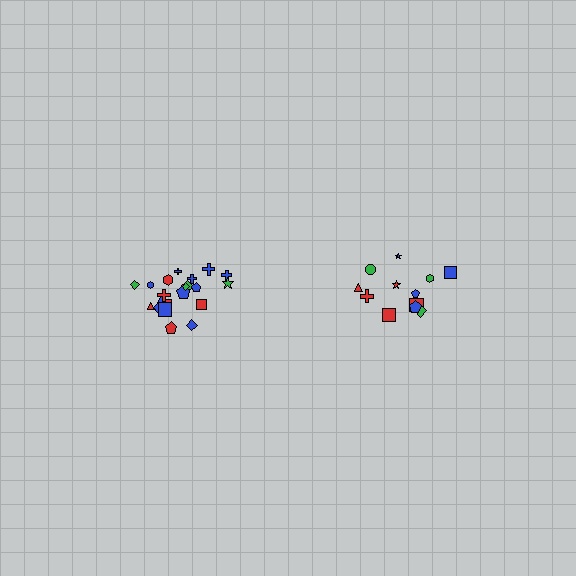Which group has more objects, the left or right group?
The left group.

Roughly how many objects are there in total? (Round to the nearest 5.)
Roughly 35 objects in total.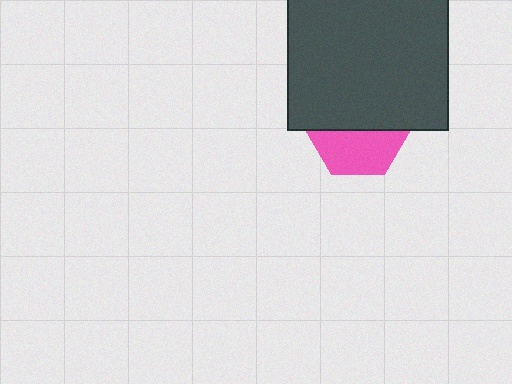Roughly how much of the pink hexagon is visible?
About half of it is visible (roughly 46%).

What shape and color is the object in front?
The object in front is a dark gray square.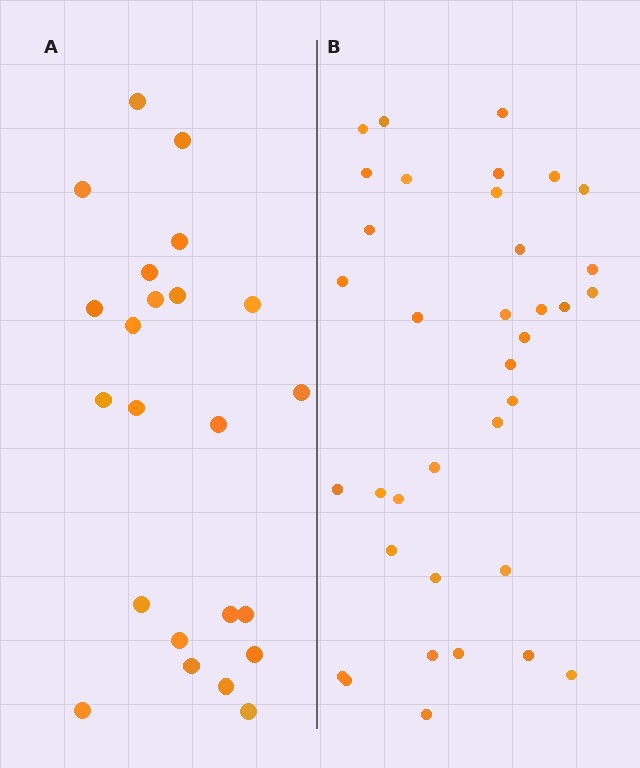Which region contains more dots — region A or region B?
Region B (the right region) has more dots.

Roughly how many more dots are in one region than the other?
Region B has approximately 15 more dots than region A.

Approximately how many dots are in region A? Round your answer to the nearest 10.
About 20 dots. (The exact count is 23, which rounds to 20.)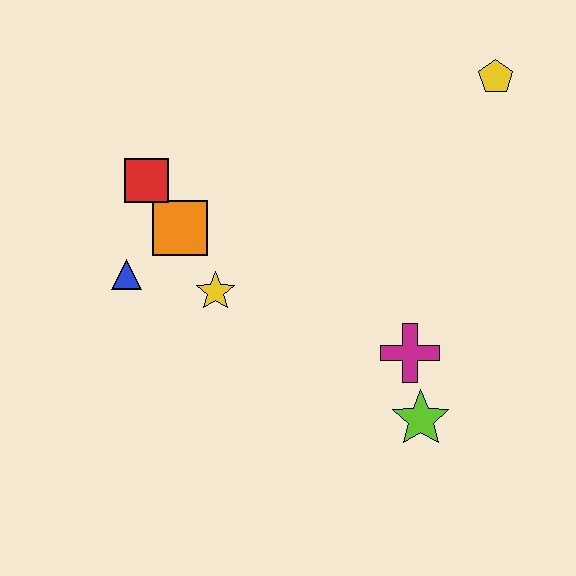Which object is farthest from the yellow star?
The yellow pentagon is farthest from the yellow star.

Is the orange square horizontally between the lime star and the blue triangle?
Yes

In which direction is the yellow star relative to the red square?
The yellow star is below the red square.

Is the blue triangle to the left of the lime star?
Yes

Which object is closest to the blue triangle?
The orange square is closest to the blue triangle.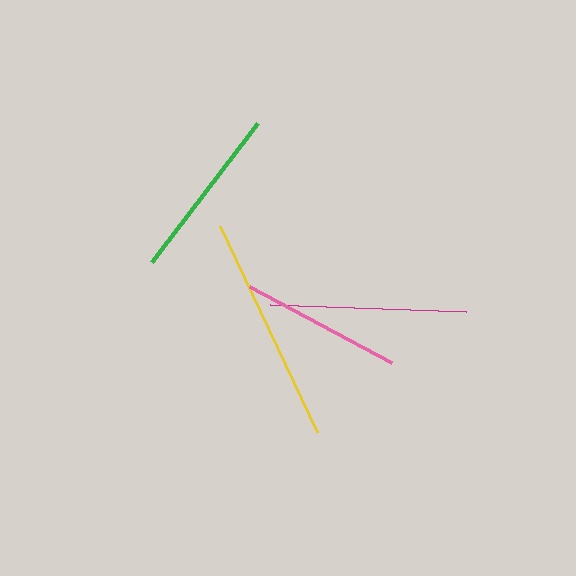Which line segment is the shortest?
The pink line is the shortest at approximately 161 pixels.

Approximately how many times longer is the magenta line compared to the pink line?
The magenta line is approximately 1.2 times the length of the pink line.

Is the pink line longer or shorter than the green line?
The green line is longer than the pink line.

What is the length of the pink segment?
The pink segment is approximately 161 pixels long.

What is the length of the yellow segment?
The yellow segment is approximately 227 pixels long.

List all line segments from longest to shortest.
From longest to shortest: yellow, magenta, green, pink.